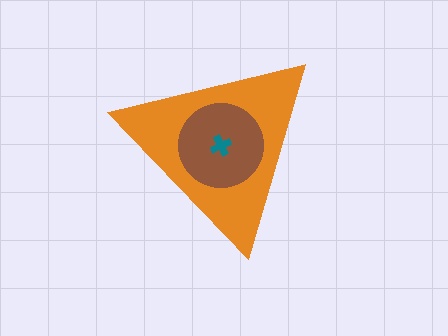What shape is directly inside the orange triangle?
The brown circle.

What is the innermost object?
The teal cross.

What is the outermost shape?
The orange triangle.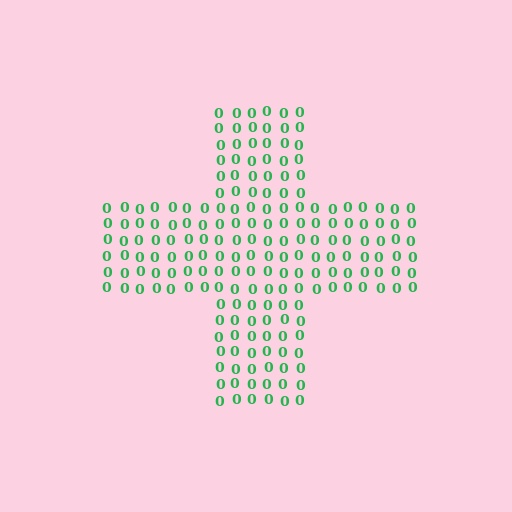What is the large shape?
The large shape is a cross.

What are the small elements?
The small elements are digit 0's.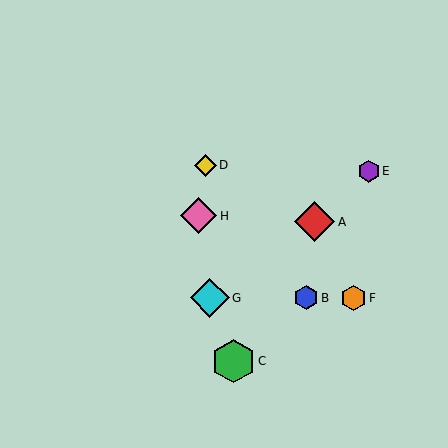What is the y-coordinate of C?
Object C is at y≈361.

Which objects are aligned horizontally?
Objects B, F, G are aligned horizontally.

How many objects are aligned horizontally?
3 objects (B, F, G) are aligned horizontally.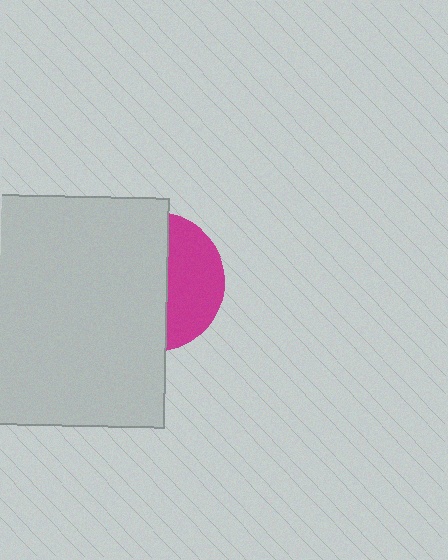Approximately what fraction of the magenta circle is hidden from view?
Roughly 61% of the magenta circle is hidden behind the light gray rectangle.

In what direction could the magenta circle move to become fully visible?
The magenta circle could move right. That would shift it out from behind the light gray rectangle entirely.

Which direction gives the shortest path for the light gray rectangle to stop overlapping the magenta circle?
Moving left gives the shortest separation.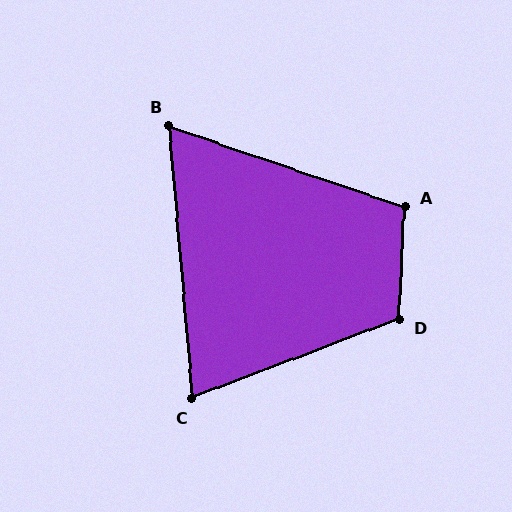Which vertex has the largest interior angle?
D, at approximately 114 degrees.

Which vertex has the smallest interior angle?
B, at approximately 66 degrees.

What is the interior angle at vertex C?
Approximately 74 degrees (acute).